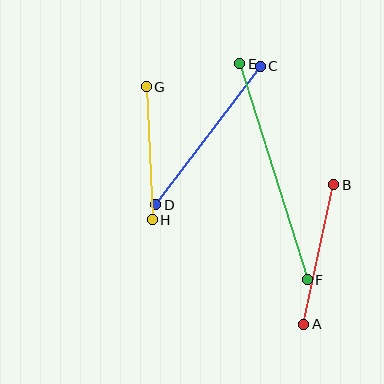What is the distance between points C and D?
The distance is approximately 173 pixels.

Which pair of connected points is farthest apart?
Points E and F are farthest apart.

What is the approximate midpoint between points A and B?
The midpoint is at approximately (319, 254) pixels.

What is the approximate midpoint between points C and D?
The midpoint is at approximately (208, 135) pixels.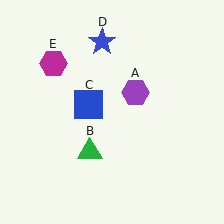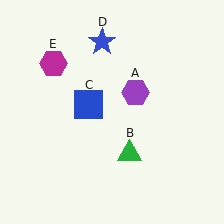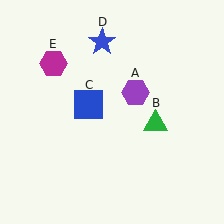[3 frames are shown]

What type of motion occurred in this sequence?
The green triangle (object B) rotated counterclockwise around the center of the scene.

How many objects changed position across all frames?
1 object changed position: green triangle (object B).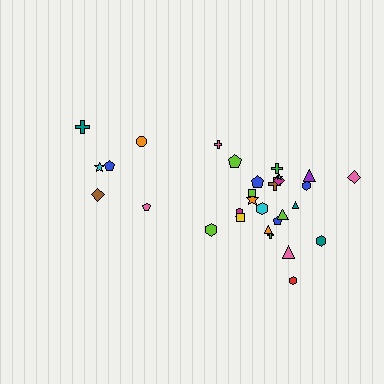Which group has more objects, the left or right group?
The right group.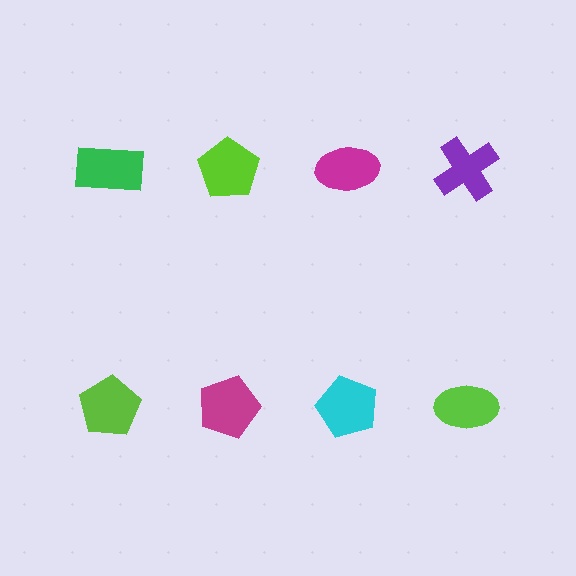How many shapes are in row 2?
4 shapes.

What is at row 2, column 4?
A lime ellipse.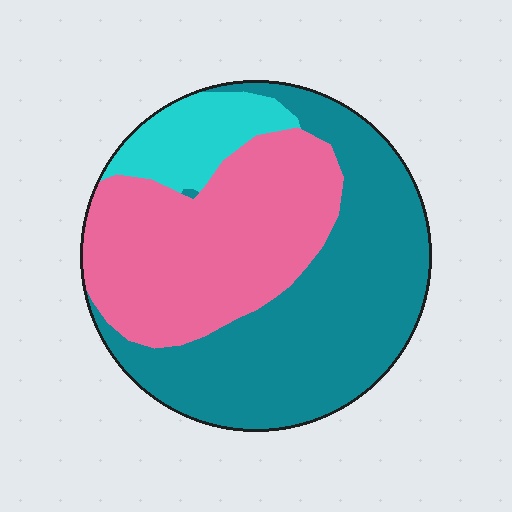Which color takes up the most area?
Teal, at roughly 50%.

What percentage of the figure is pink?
Pink takes up about two fifths (2/5) of the figure.